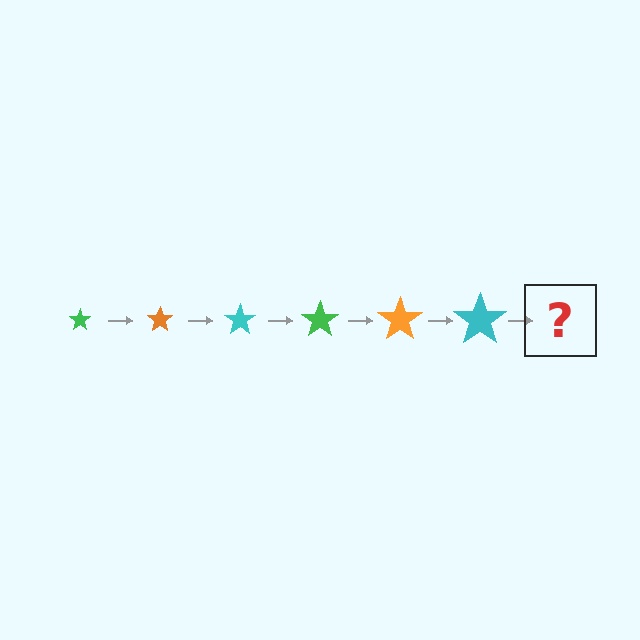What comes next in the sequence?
The next element should be a green star, larger than the previous one.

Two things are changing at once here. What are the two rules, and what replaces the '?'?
The two rules are that the star grows larger each step and the color cycles through green, orange, and cyan. The '?' should be a green star, larger than the previous one.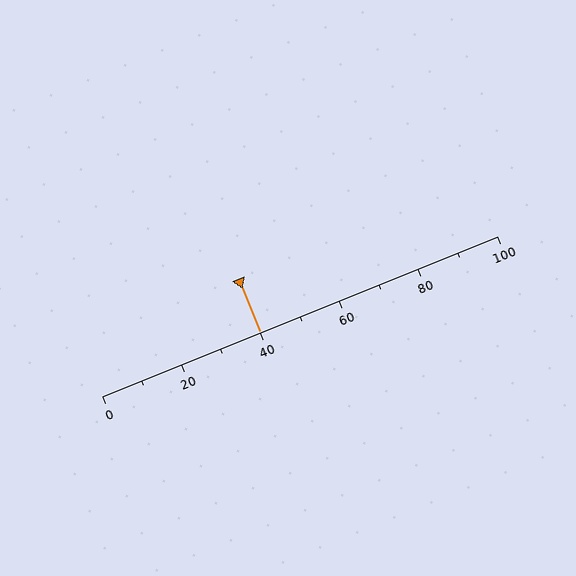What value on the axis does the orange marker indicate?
The marker indicates approximately 40.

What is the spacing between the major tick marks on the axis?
The major ticks are spaced 20 apart.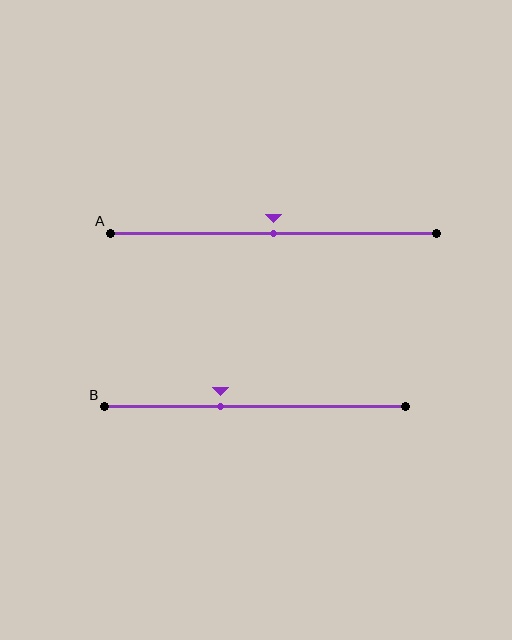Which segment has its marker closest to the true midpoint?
Segment A has its marker closest to the true midpoint.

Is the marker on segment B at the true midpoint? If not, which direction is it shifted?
No, the marker on segment B is shifted to the left by about 11% of the segment length.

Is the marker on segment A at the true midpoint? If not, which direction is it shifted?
Yes, the marker on segment A is at the true midpoint.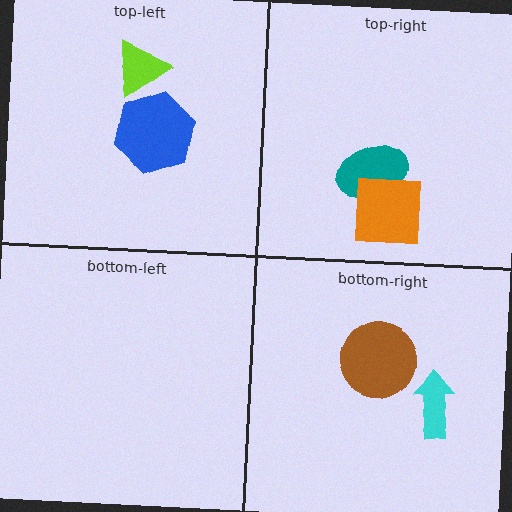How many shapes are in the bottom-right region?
2.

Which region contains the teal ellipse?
The top-right region.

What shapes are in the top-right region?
The teal ellipse, the orange square.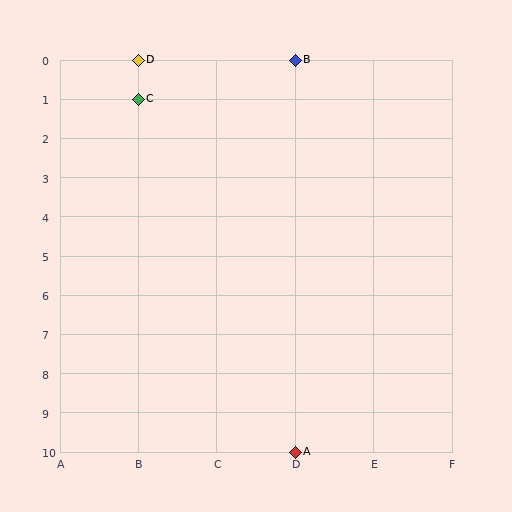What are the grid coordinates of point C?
Point C is at grid coordinates (B, 1).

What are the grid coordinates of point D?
Point D is at grid coordinates (B, 0).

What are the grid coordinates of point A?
Point A is at grid coordinates (D, 10).